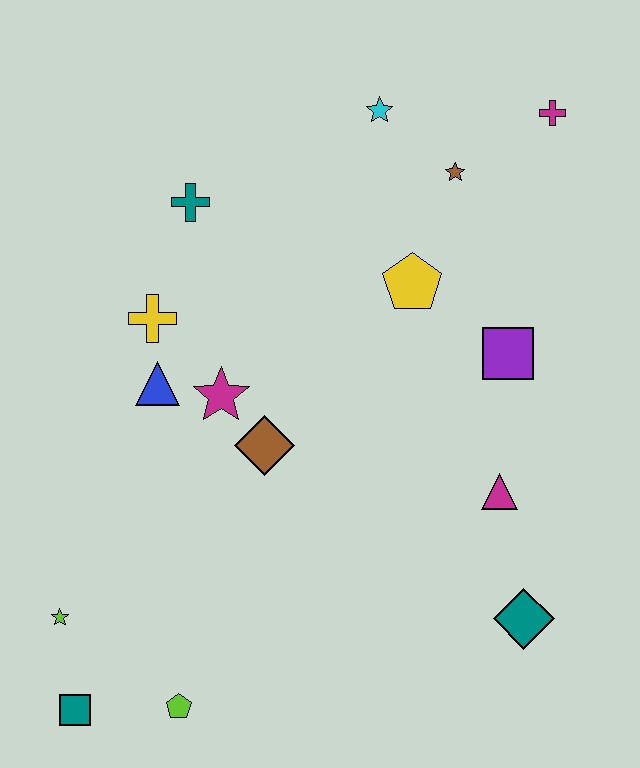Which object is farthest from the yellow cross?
The teal diamond is farthest from the yellow cross.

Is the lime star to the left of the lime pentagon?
Yes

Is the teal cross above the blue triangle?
Yes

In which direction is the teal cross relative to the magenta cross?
The teal cross is to the left of the magenta cross.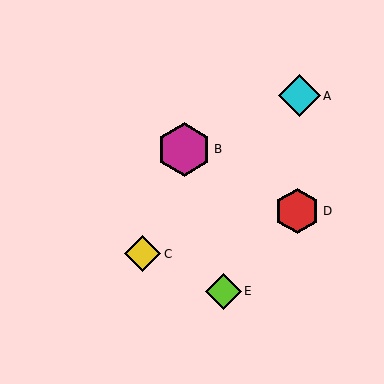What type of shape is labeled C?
Shape C is a yellow diamond.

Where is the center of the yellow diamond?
The center of the yellow diamond is at (143, 254).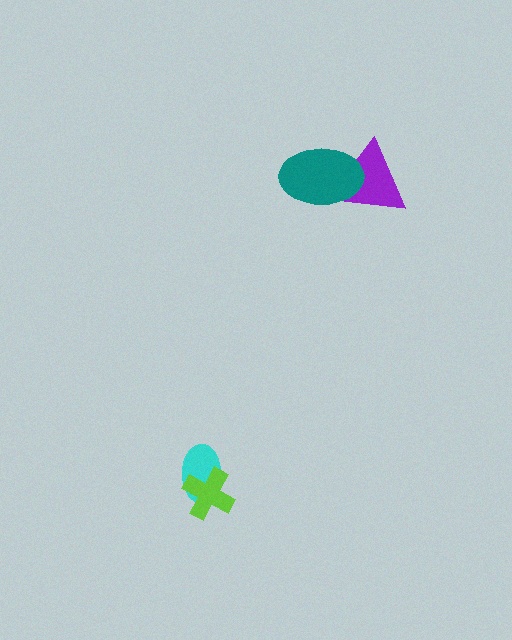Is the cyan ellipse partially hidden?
Yes, it is partially covered by another shape.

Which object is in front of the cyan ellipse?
The lime cross is in front of the cyan ellipse.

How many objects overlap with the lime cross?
1 object overlaps with the lime cross.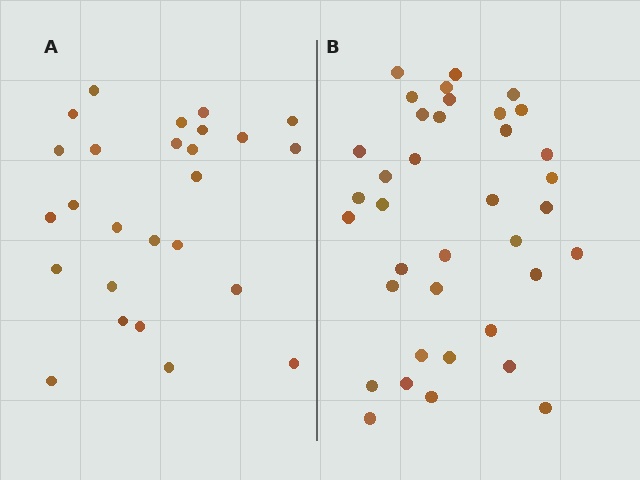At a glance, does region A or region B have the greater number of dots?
Region B (the right region) has more dots.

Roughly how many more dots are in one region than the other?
Region B has roughly 12 or so more dots than region A.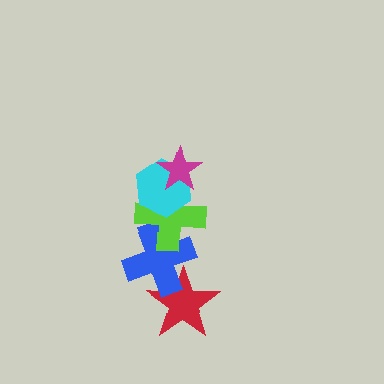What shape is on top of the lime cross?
The cyan hexagon is on top of the lime cross.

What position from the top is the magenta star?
The magenta star is 1st from the top.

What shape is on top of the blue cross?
The lime cross is on top of the blue cross.